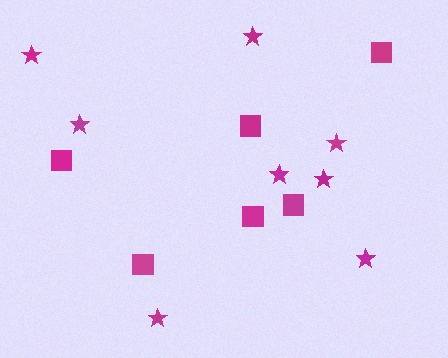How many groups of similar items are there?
There are 2 groups: one group of stars (8) and one group of squares (6).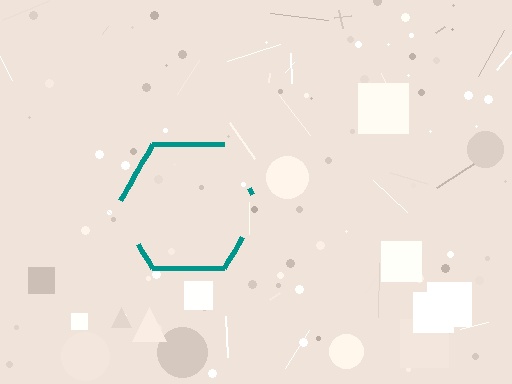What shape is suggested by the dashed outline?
The dashed outline suggests a hexagon.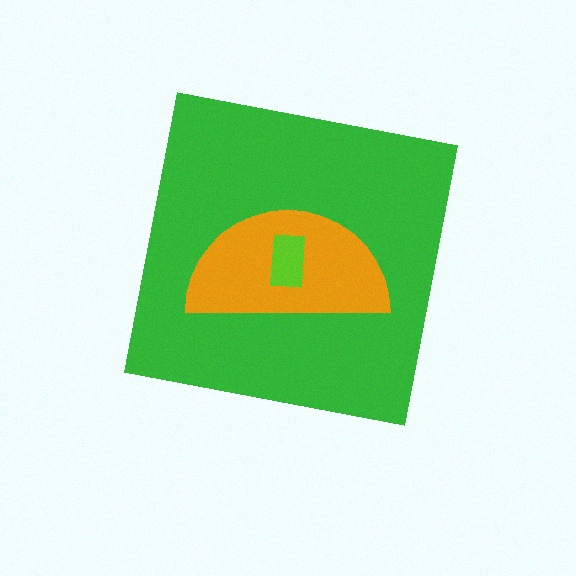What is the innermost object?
The lime rectangle.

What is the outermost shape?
The green square.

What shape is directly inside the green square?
The orange semicircle.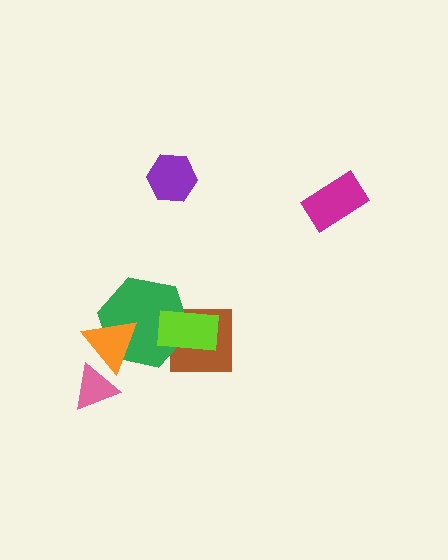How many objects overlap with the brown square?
2 objects overlap with the brown square.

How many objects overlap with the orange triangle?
2 objects overlap with the orange triangle.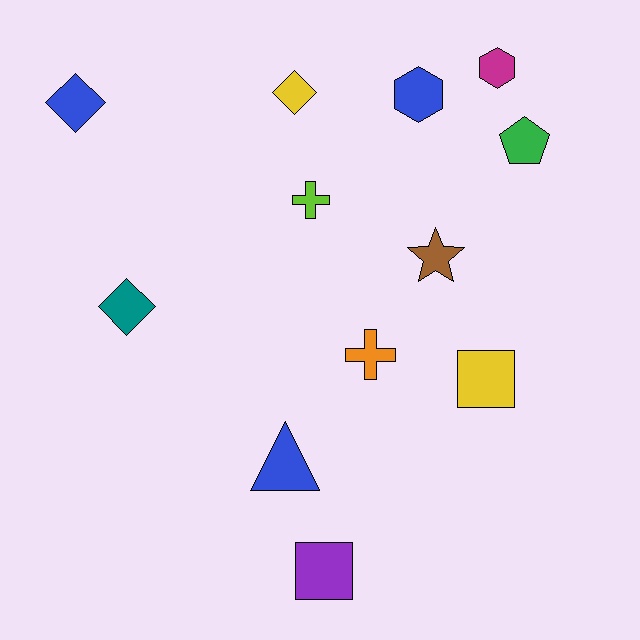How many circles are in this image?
There are no circles.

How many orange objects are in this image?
There is 1 orange object.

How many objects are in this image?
There are 12 objects.